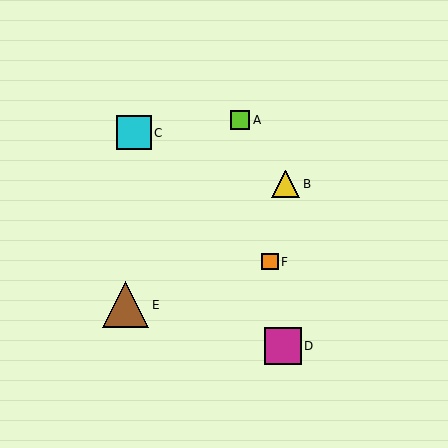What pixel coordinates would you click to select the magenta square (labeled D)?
Click at (283, 346) to select the magenta square D.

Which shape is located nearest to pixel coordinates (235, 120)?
The lime square (labeled A) at (240, 120) is nearest to that location.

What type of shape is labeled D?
Shape D is a magenta square.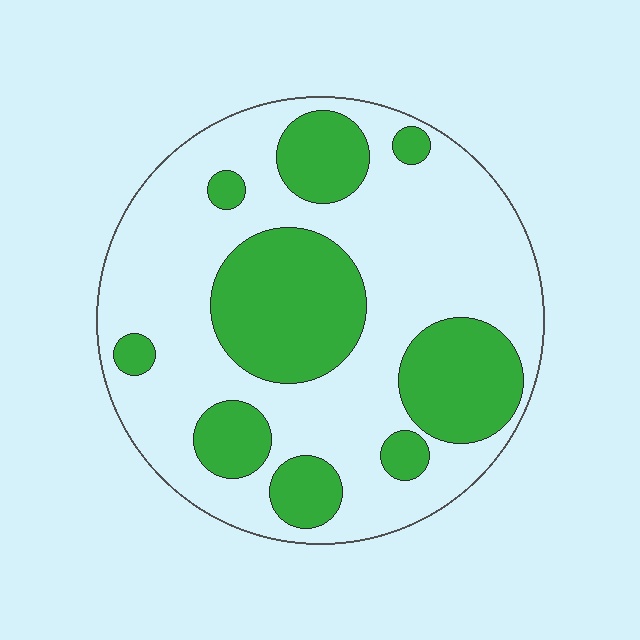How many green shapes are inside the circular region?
9.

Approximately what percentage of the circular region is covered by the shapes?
Approximately 35%.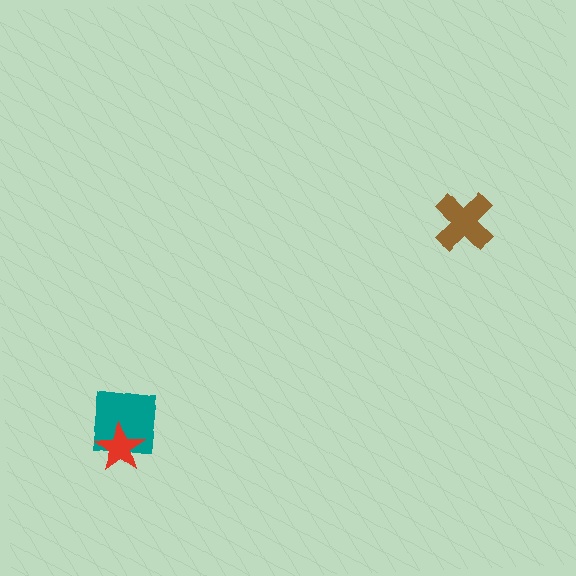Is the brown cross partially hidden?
No, no other shape covers it.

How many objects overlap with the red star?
1 object overlaps with the red star.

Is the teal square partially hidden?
Yes, it is partially covered by another shape.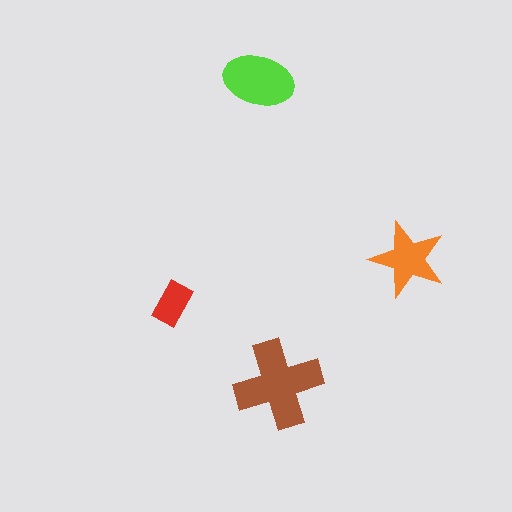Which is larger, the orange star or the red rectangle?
The orange star.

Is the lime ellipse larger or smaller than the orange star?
Larger.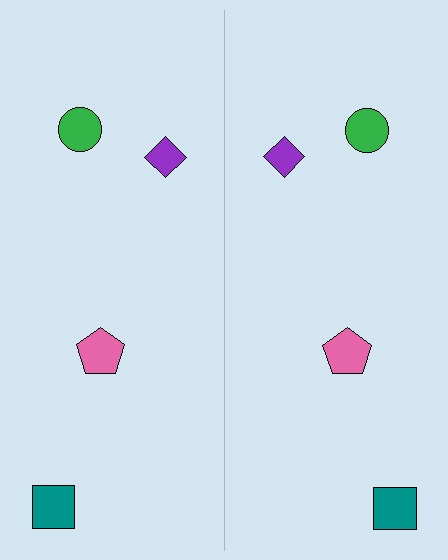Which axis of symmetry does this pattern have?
The pattern has a vertical axis of symmetry running through the center of the image.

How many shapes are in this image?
There are 8 shapes in this image.